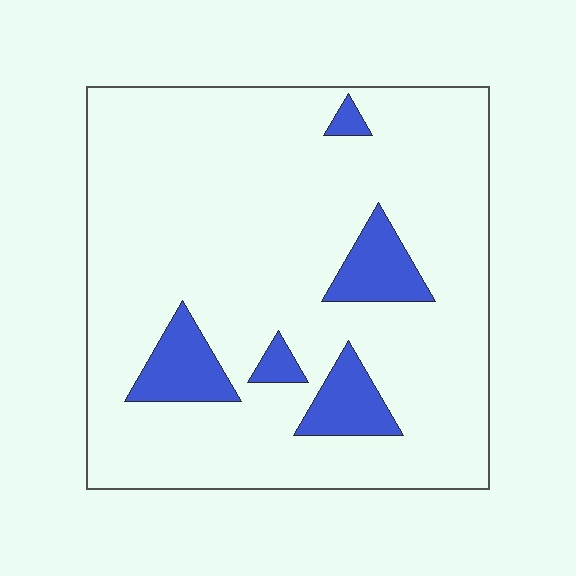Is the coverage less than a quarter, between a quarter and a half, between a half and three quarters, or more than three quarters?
Less than a quarter.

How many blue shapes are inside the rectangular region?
5.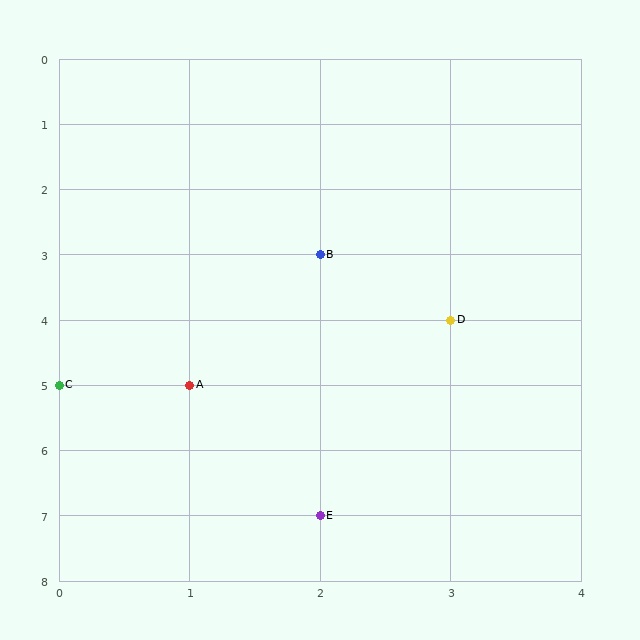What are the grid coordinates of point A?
Point A is at grid coordinates (1, 5).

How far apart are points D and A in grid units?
Points D and A are 2 columns and 1 row apart (about 2.2 grid units diagonally).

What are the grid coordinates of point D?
Point D is at grid coordinates (3, 4).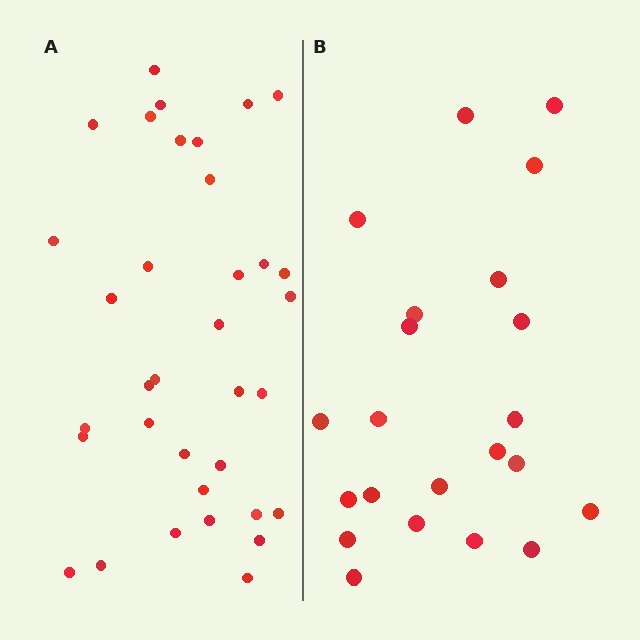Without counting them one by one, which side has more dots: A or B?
Region A (the left region) has more dots.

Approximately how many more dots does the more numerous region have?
Region A has approximately 15 more dots than region B.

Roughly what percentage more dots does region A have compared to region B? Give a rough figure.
About 60% more.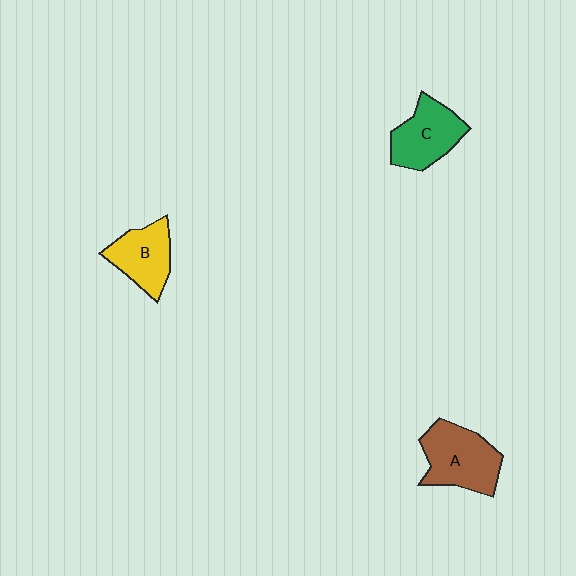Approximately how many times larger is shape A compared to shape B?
Approximately 1.3 times.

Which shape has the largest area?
Shape A (brown).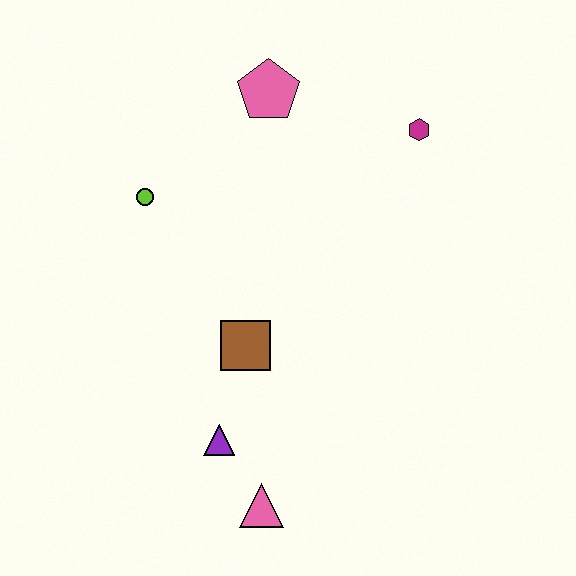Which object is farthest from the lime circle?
The pink triangle is farthest from the lime circle.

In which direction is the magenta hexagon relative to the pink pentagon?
The magenta hexagon is to the right of the pink pentagon.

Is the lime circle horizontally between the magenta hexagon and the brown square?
No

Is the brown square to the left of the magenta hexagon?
Yes